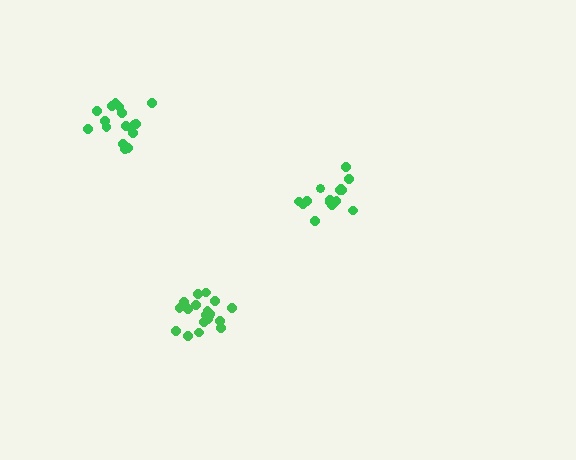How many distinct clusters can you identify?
There are 3 distinct clusters.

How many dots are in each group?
Group 1: 17 dots, Group 2: 19 dots, Group 3: 15 dots (51 total).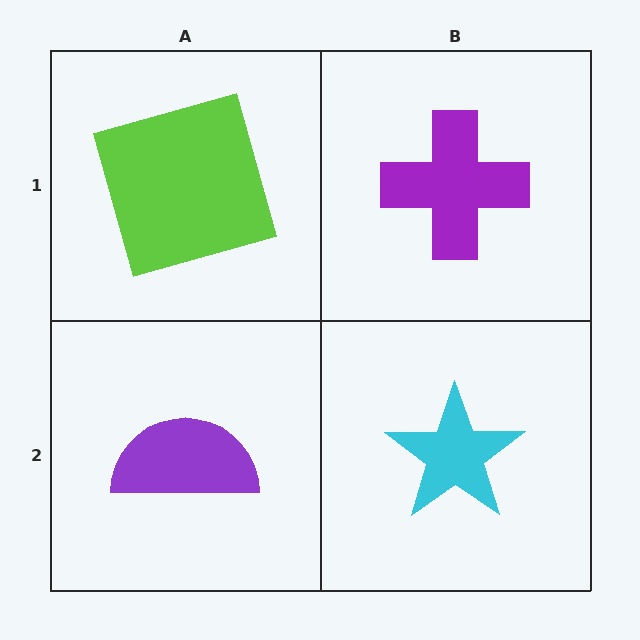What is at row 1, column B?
A purple cross.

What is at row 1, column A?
A lime square.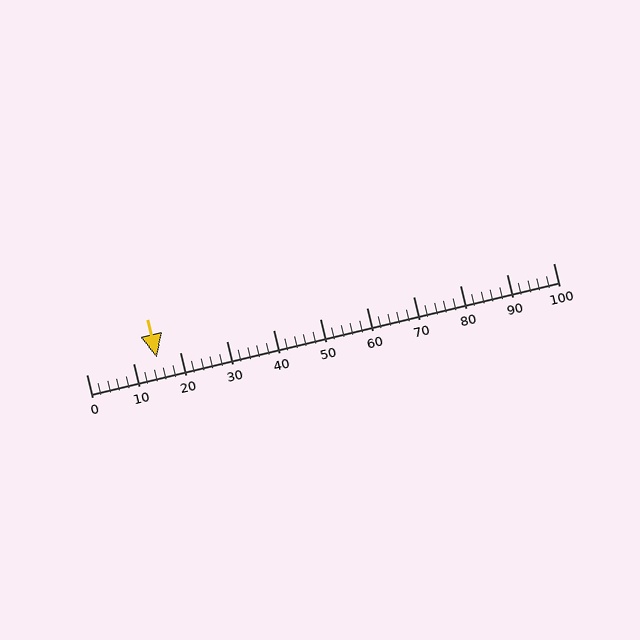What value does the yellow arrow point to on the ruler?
The yellow arrow points to approximately 15.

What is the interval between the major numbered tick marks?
The major tick marks are spaced 10 units apart.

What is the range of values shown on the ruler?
The ruler shows values from 0 to 100.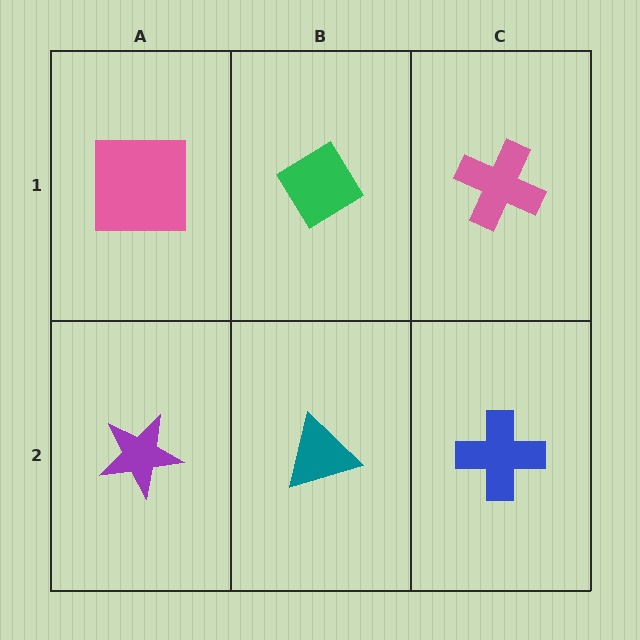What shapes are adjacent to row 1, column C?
A blue cross (row 2, column C), a green diamond (row 1, column B).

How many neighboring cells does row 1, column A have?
2.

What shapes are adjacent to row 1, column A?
A purple star (row 2, column A), a green diamond (row 1, column B).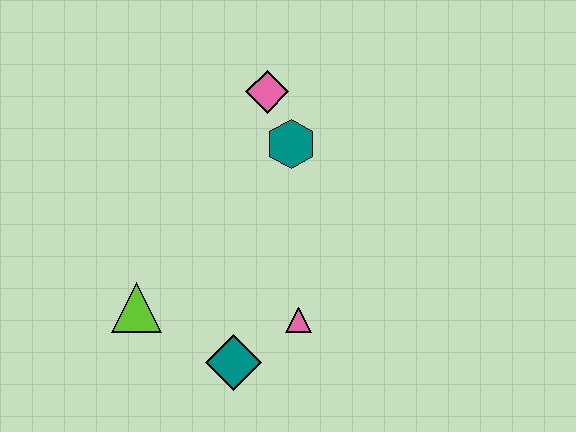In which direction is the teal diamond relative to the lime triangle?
The teal diamond is to the right of the lime triangle.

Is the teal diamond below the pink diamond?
Yes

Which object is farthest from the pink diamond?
The teal diamond is farthest from the pink diamond.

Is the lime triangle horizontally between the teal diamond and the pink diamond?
No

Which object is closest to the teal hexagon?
The pink diamond is closest to the teal hexagon.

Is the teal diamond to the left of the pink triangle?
Yes